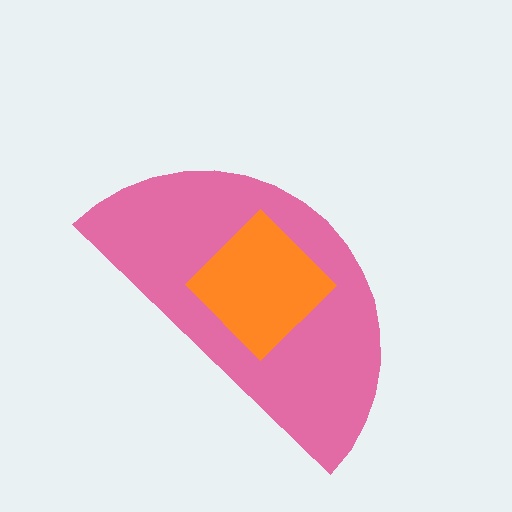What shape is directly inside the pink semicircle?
The orange diamond.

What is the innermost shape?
The orange diamond.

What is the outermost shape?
The pink semicircle.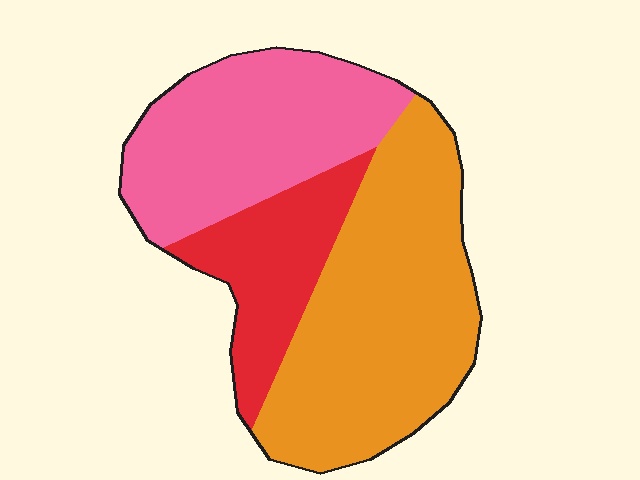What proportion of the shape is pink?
Pink covers roughly 35% of the shape.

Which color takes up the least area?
Red, at roughly 20%.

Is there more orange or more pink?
Orange.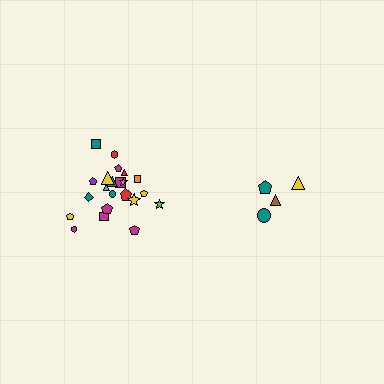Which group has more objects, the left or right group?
The left group.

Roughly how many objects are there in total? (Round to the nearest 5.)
Roughly 25 objects in total.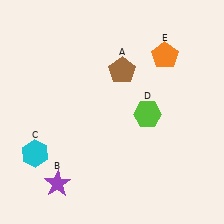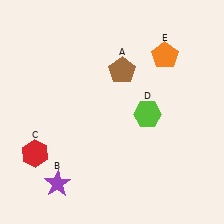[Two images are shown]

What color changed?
The hexagon (C) changed from cyan in Image 1 to red in Image 2.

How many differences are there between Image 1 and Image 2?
There is 1 difference between the two images.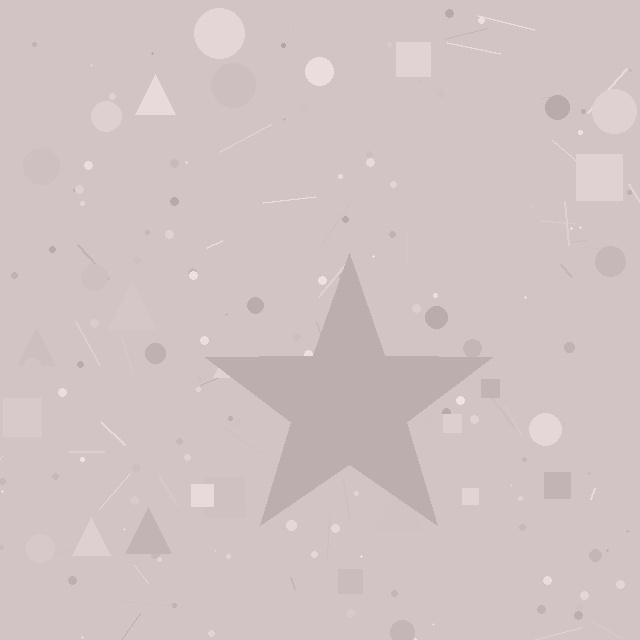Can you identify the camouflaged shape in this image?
The camouflaged shape is a star.